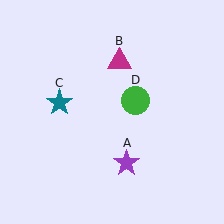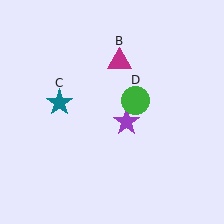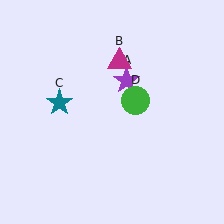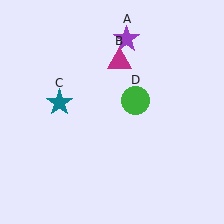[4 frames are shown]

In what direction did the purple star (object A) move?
The purple star (object A) moved up.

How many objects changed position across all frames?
1 object changed position: purple star (object A).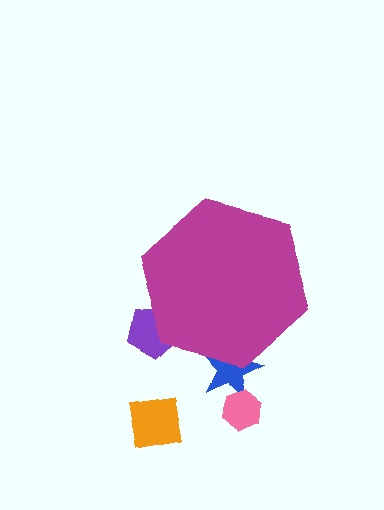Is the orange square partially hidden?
No, the orange square is fully visible.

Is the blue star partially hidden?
Yes, the blue star is partially hidden behind the magenta hexagon.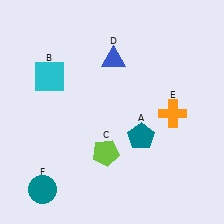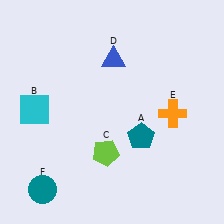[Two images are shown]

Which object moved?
The cyan square (B) moved down.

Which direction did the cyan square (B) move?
The cyan square (B) moved down.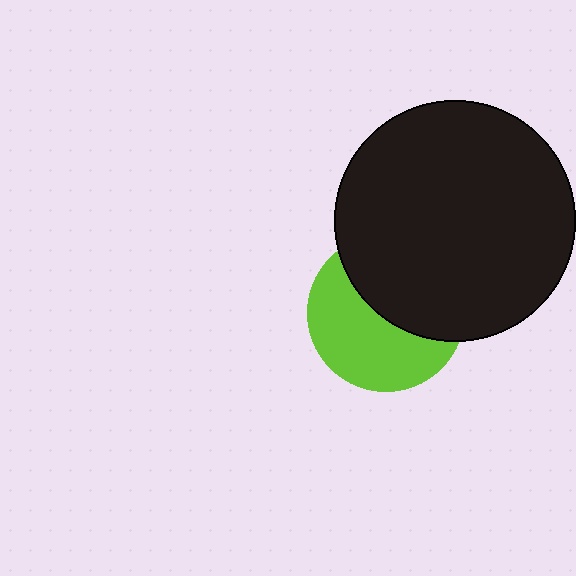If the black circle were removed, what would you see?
You would see the complete lime circle.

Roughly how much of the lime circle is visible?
About half of it is visible (roughly 52%).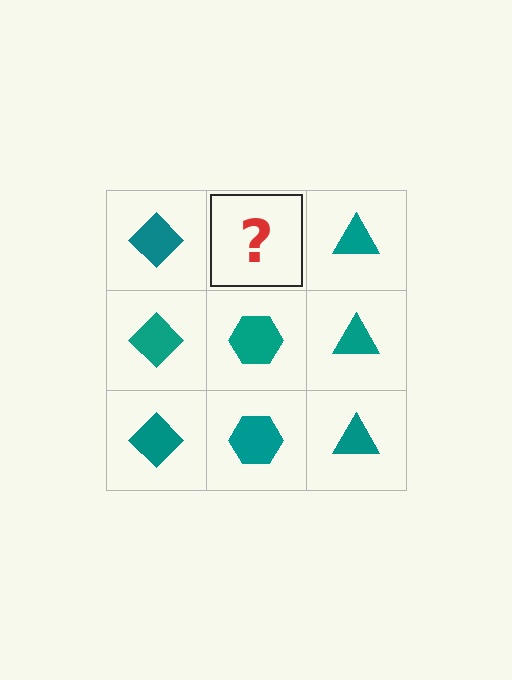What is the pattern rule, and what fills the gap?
The rule is that each column has a consistent shape. The gap should be filled with a teal hexagon.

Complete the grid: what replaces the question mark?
The question mark should be replaced with a teal hexagon.